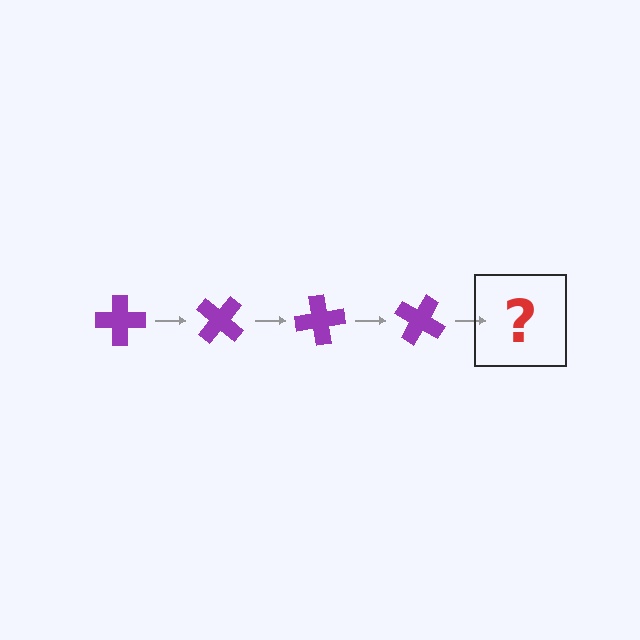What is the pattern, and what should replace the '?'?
The pattern is that the cross rotates 40 degrees each step. The '?' should be a purple cross rotated 160 degrees.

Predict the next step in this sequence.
The next step is a purple cross rotated 160 degrees.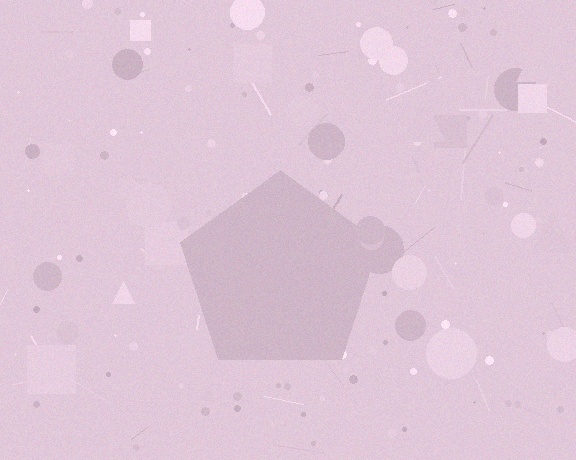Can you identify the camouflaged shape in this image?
The camouflaged shape is a pentagon.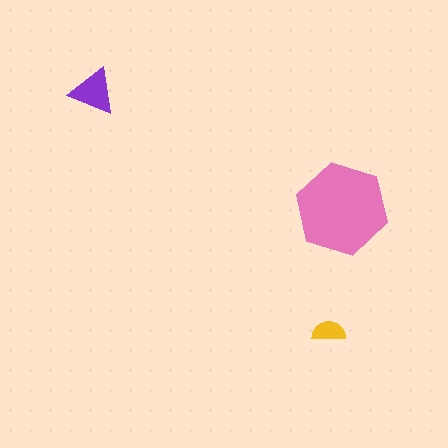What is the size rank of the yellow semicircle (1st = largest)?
3rd.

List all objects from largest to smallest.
The pink hexagon, the purple triangle, the yellow semicircle.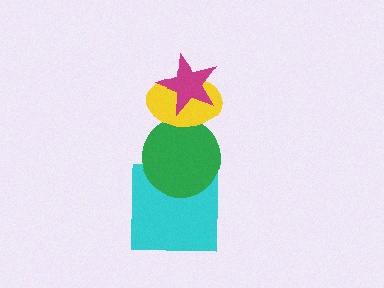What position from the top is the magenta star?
The magenta star is 1st from the top.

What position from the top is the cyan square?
The cyan square is 4th from the top.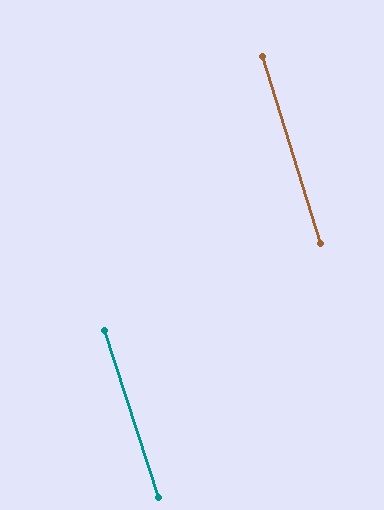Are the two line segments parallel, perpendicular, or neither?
Parallel — their directions differ by only 0.7°.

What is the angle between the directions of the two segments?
Approximately 1 degree.